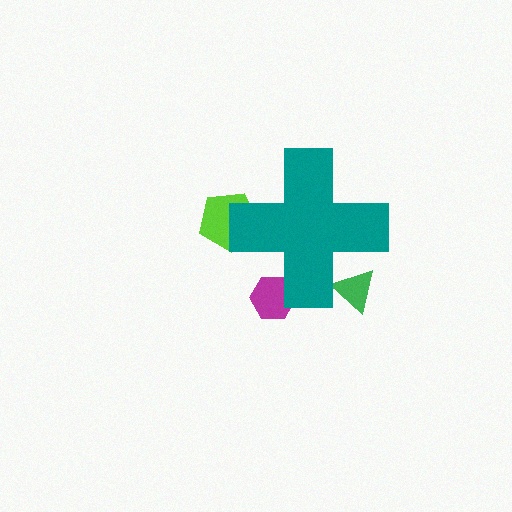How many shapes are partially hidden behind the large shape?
3 shapes are partially hidden.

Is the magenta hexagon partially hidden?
Yes, the magenta hexagon is partially hidden behind the teal cross.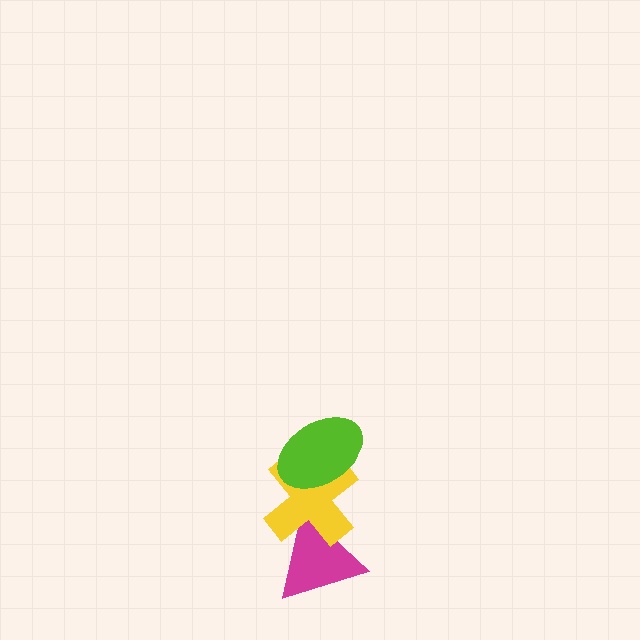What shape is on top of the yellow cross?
The lime ellipse is on top of the yellow cross.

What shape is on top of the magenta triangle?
The yellow cross is on top of the magenta triangle.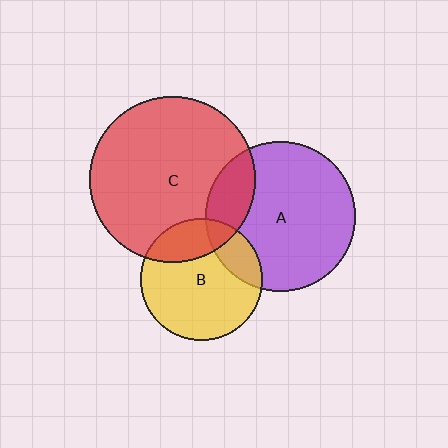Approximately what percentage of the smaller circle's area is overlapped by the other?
Approximately 20%.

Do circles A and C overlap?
Yes.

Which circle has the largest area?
Circle C (red).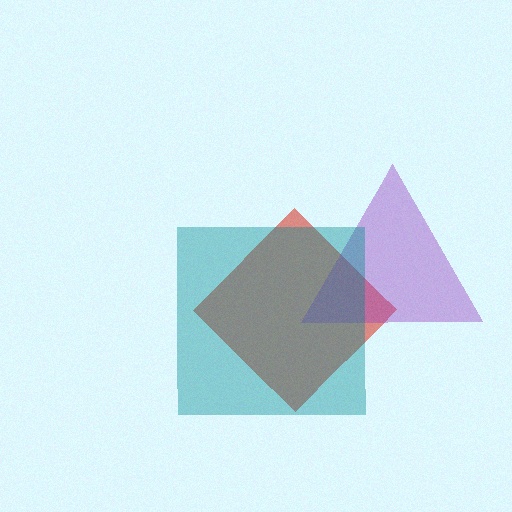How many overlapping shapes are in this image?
There are 3 overlapping shapes in the image.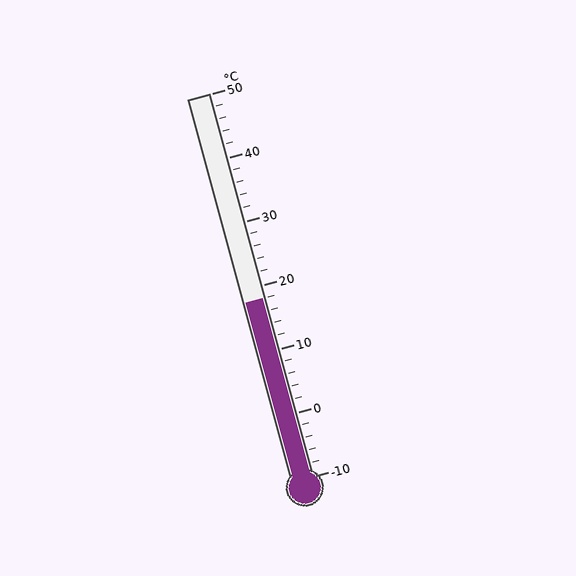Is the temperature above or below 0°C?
The temperature is above 0°C.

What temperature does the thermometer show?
The thermometer shows approximately 18°C.